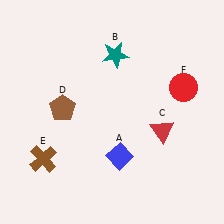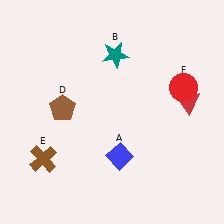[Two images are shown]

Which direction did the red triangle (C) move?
The red triangle (C) moved up.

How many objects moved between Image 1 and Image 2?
1 object moved between the two images.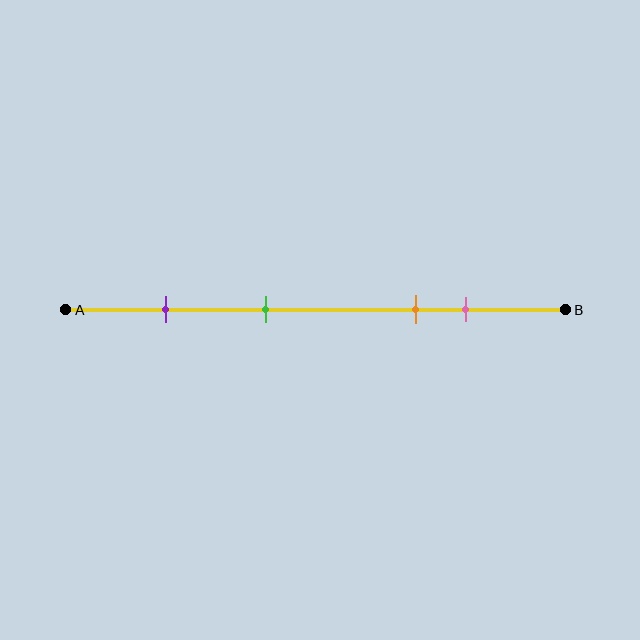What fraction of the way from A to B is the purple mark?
The purple mark is approximately 20% (0.2) of the way from A to B.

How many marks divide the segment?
There are 4 marks dividing the segment.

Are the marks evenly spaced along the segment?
No, the marks are not evenly spaced.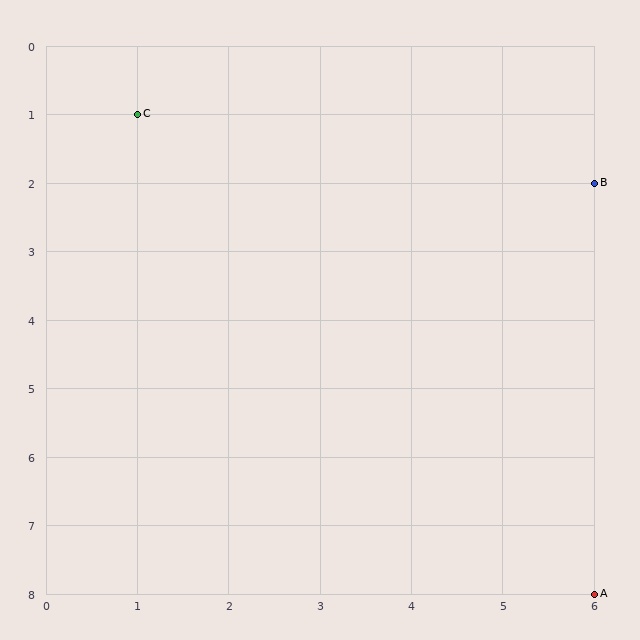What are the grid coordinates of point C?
Point C is at grid coordinates (1, 1).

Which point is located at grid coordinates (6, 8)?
Point A is at (6, 8).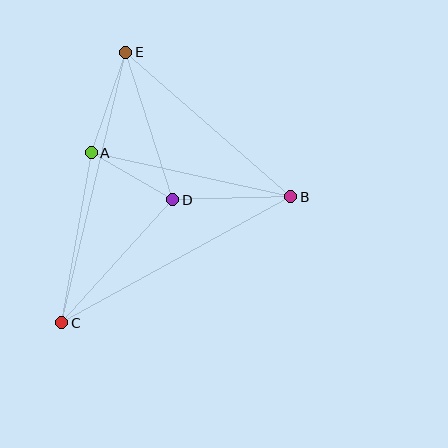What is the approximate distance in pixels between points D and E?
The distance between D and E is approximately 155 pixels.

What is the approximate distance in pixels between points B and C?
The distance between B and C is approximately 262 pixels.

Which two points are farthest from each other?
Points C and E are farthest from each other.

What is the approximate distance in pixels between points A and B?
The distance between A and B is approximately 204 pixels.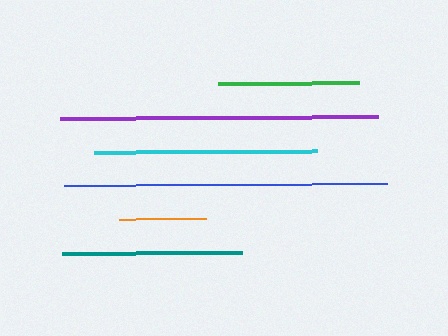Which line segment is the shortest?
The orange line is the shortest at approximately 87 pixels.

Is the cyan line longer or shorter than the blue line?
The blue line is longer than the cyan line.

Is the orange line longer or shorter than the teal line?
The teal line is longer than the orange line.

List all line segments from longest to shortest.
From longest to shortest: blue, purple, cyan, teal, green, orange.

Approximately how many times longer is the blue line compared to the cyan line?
The blue line is approximately 1.5 times the length of the cyan line.